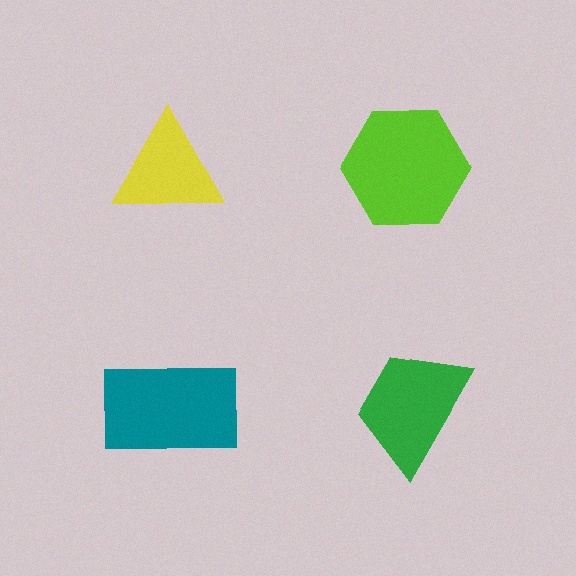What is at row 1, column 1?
A yellow triangle.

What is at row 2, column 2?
A green trapezoid.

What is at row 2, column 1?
A teal rectangle.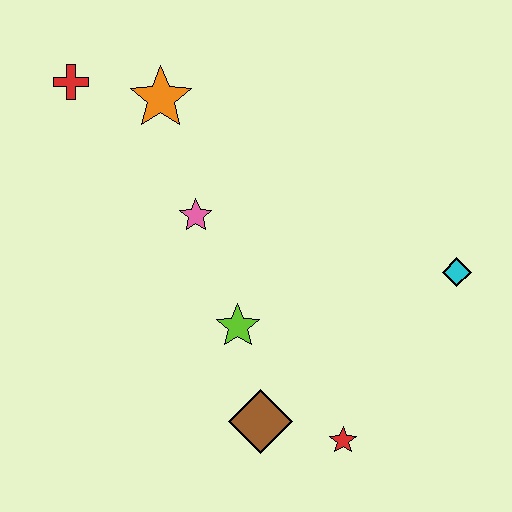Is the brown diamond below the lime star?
Yes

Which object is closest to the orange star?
The red cross is closest to the orange star.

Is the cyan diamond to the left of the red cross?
No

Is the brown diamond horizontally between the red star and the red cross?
Yes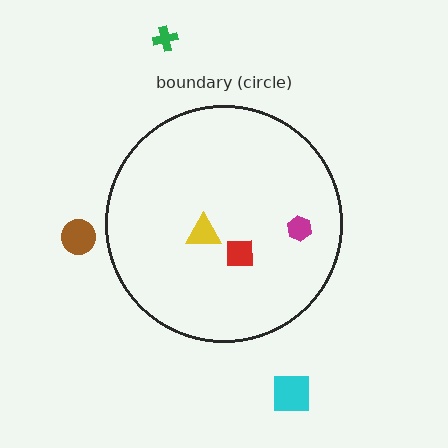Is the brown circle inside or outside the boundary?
Outside.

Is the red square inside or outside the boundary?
Inside.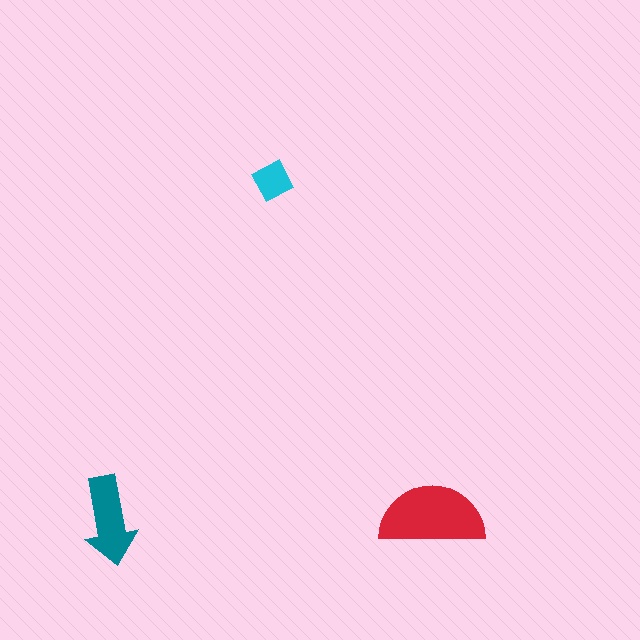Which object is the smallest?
The cyan diamond.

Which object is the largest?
The red semicircle.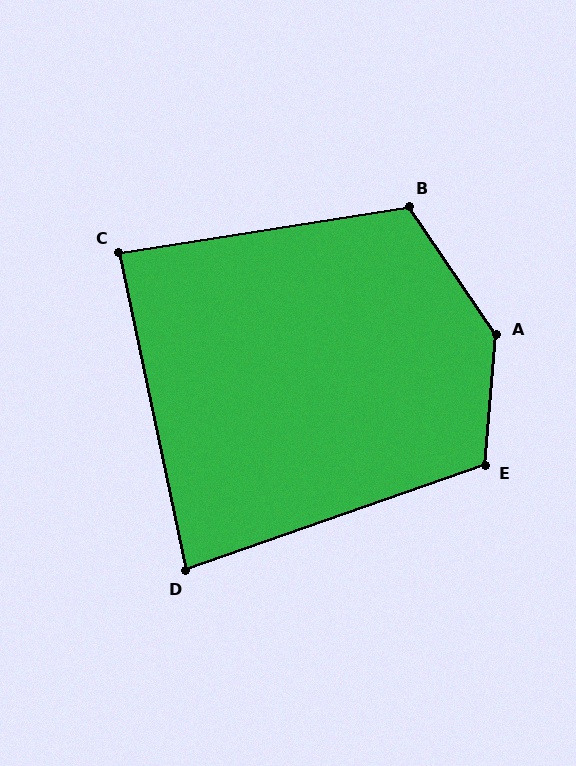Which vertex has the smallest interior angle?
D, at approximately 83 degrees.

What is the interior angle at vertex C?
Approximately 87 degrees (approximately right).